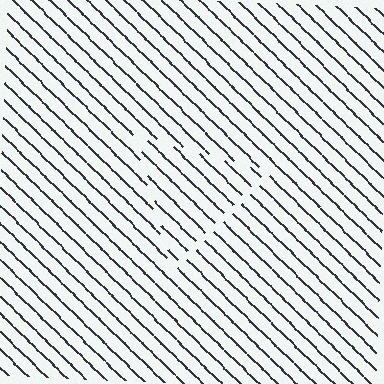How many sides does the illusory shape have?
3 sides — the line-ends trace a triangle.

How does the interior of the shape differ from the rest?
The interior of the shape contains the same grating, shifted by half a period — the contour is defined by the phase discontinuity where line-ends from the inner and outer gratings abut.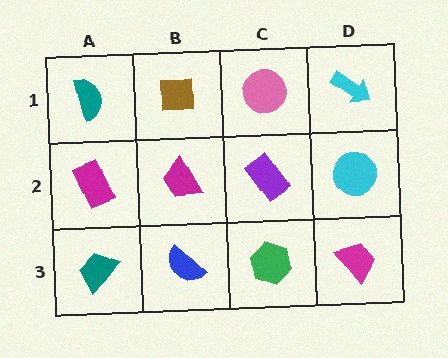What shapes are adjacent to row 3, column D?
A cyan circle (row 2, column D), a green hexagon (row 3, column C).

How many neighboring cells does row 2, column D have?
3.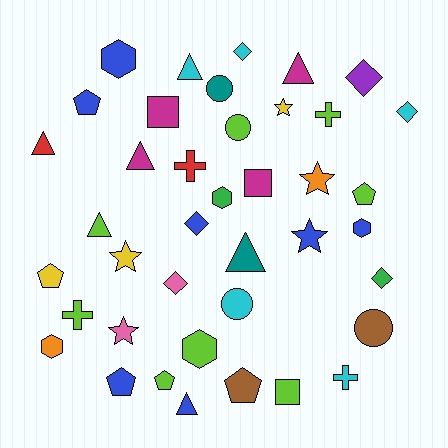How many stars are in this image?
There are 5 stars.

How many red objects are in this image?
There are 2 red objects.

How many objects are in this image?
There are 40 objects.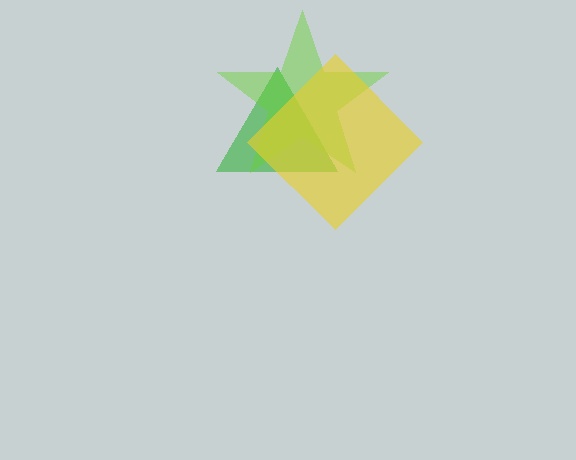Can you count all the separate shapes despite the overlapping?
Yes, there are 3 separate shapes.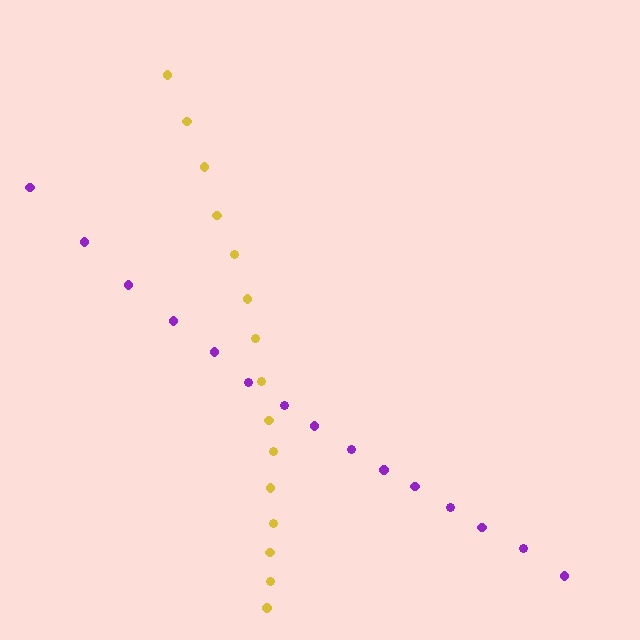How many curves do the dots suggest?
There are 2 distinct paths.